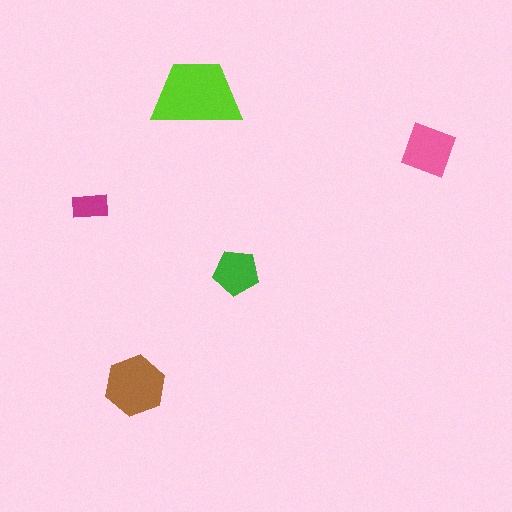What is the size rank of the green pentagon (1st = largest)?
4th.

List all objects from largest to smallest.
The lime trapezoid, the brown hexagon, the pink diamond, the green pentagon, the magenta rectangle.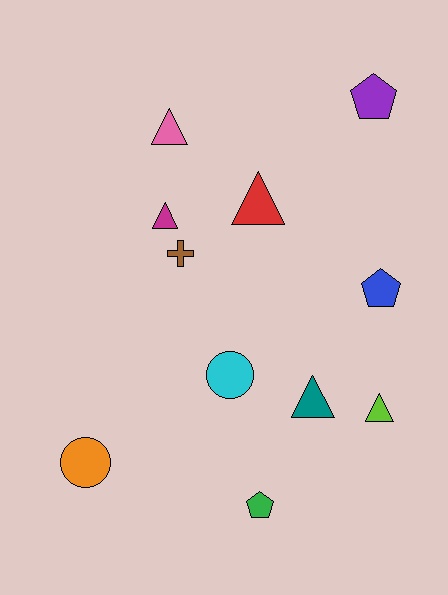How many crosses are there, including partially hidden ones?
There is 1 cross.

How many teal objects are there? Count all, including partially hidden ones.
There is 1 teal object.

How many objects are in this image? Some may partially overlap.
There are 11 objects.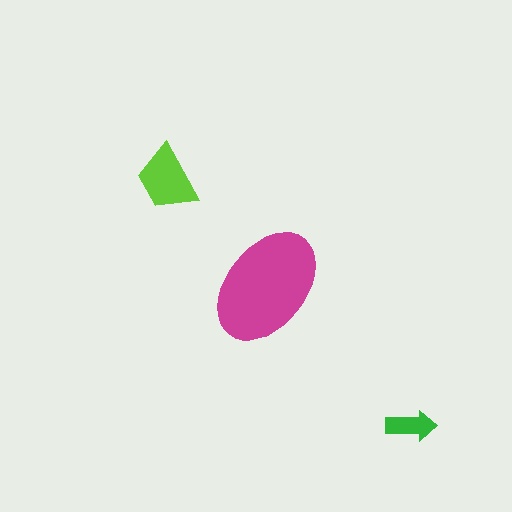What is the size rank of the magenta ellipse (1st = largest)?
1st.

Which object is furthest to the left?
The lime trapezoid is leftmost.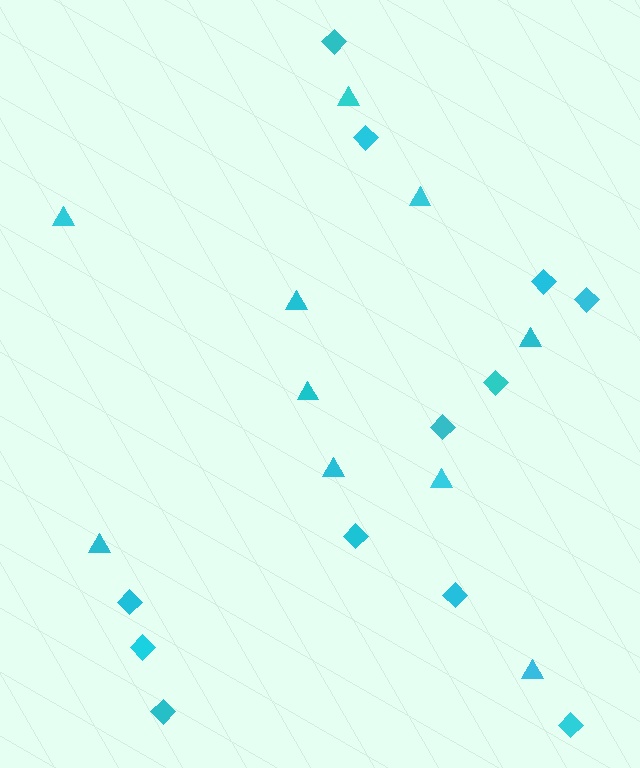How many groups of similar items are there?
There are 2 groups: one group of diamonds (12) and one group of triangles (10).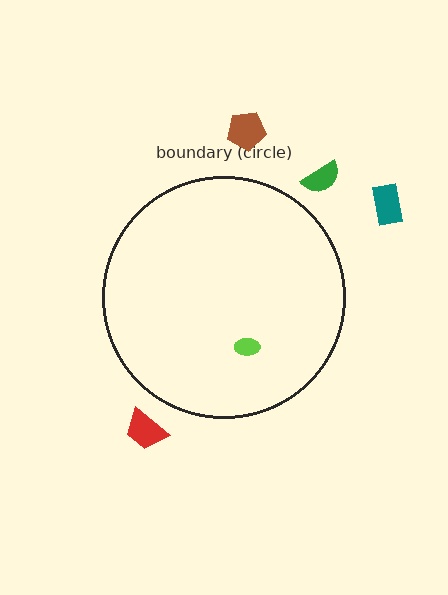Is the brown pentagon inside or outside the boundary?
Outside.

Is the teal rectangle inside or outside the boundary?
Outside.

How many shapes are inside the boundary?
1 inside, 4 outside.